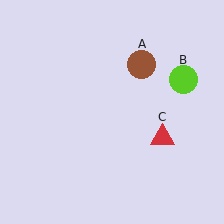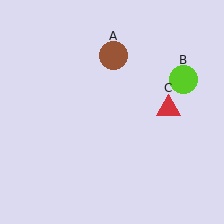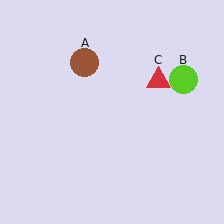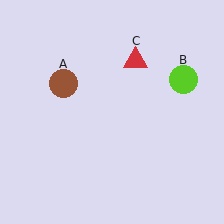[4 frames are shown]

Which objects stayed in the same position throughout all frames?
Lime circle (object B) remained stationary.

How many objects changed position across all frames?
2 objects changed position: brown circle (object A), red triangle (object C).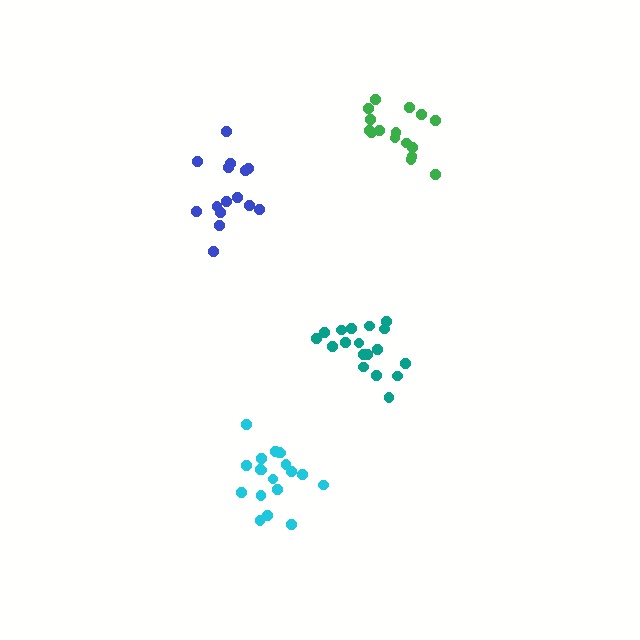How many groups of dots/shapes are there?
There are 4 groups.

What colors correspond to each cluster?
The clusters are colored: teal, blue, green, cyan.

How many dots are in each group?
Group 1: 18 dots, Group 2: 15 dots, Group 3: 16 dots, Group 4: 19 dots (68 total).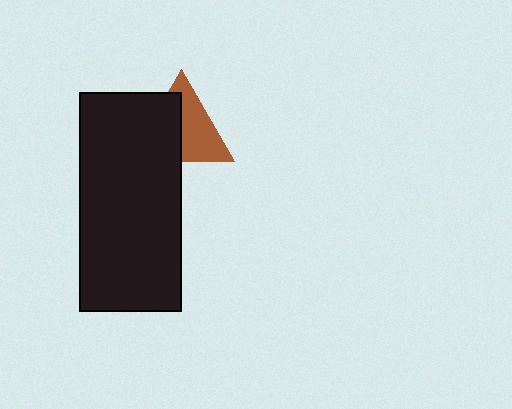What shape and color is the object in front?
The object in front is a black rectangle.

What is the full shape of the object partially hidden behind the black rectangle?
The partially hidden object is a brown triangle.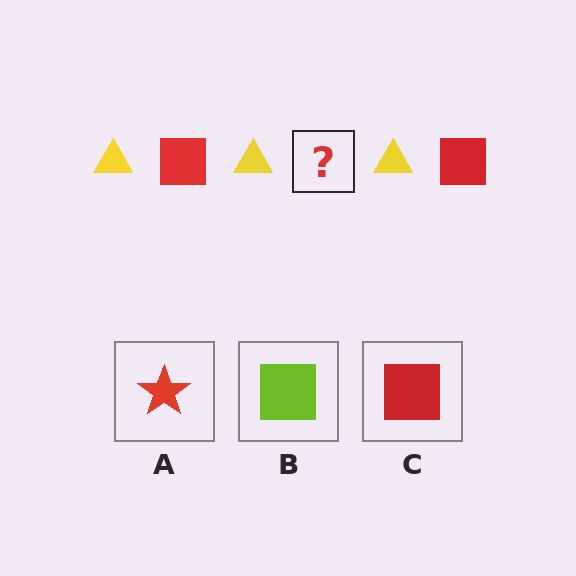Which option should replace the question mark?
Option C.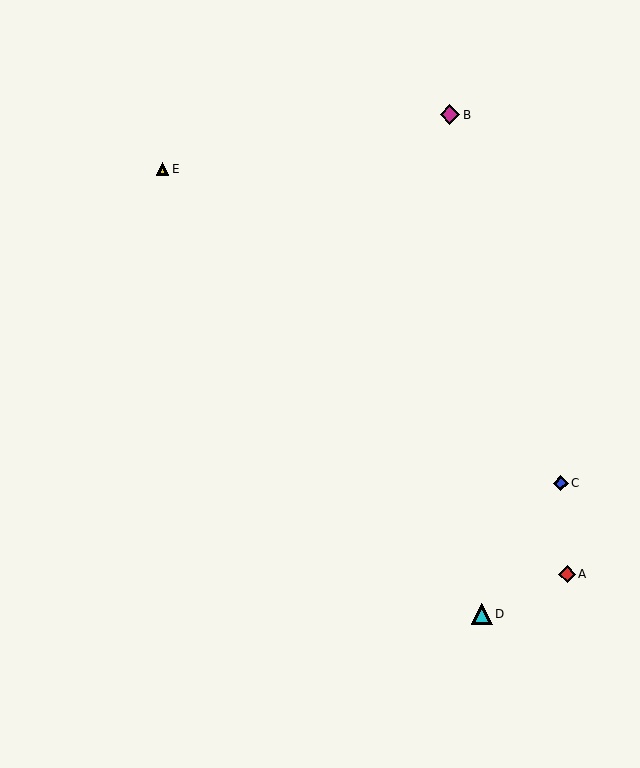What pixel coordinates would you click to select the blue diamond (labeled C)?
Click at (561, 483) to select the blue diamond C.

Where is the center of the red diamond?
The center of the red diamond is at (567, 574).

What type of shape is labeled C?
Shape C is a blue diamond.